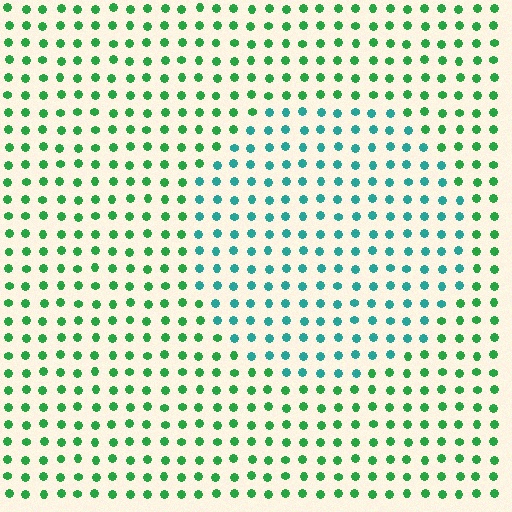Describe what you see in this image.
The image is filled with small green elements in a uniform arrangement. A circle-shaped region is visible where the elements are tinted to a slightly different hue, forming a subtle color boundary.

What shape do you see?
I see a circle.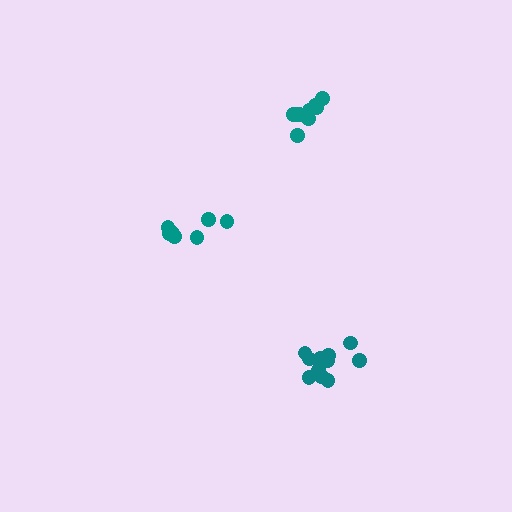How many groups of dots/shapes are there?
There are 3 groups.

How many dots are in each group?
Group 1: 9 dots, Group 2: 8 dots, Group 3: 11 dots (28 total).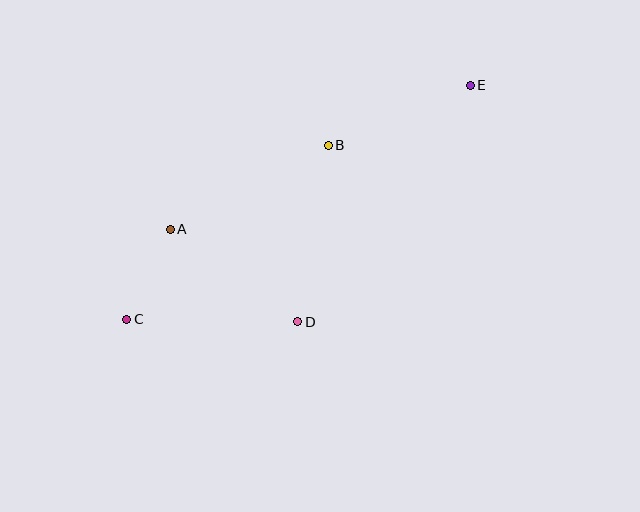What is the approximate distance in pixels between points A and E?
The distance between A and E is approximately 333 pixels.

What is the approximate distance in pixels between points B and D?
The distance between B and D is approximately 179 pixels.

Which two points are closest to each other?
Points A and C are closest to each other.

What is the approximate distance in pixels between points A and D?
The distance between A and D is approximately 157 pixels.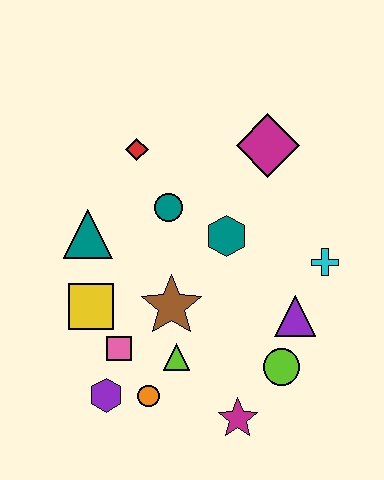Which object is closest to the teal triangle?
The yellow square is closest to the teal triangle.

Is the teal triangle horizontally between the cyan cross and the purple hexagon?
No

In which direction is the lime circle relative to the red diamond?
The lime circle is below the red diamond.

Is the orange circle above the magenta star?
Yes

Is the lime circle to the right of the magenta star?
Yes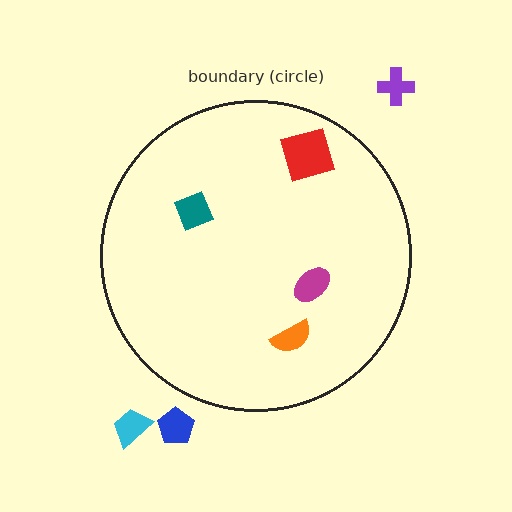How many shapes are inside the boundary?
4 inside, 3 outside.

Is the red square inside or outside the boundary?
Inside.